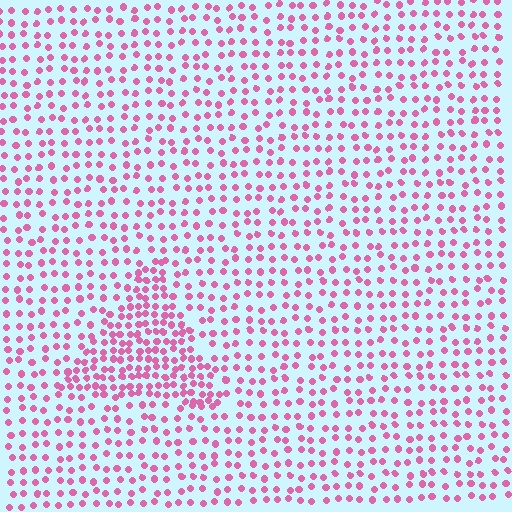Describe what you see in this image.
The image contains small pink elements arranged at two different densities. A triangle-shaped region is visible where the elements are more densely packed than the surrounding area.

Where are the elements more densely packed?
The elements are more densely packed inside the triangle boundary.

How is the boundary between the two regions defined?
The boundary is defined by a change in element density (approximately 1.9x ratio). All elements are the same color, size, and shape.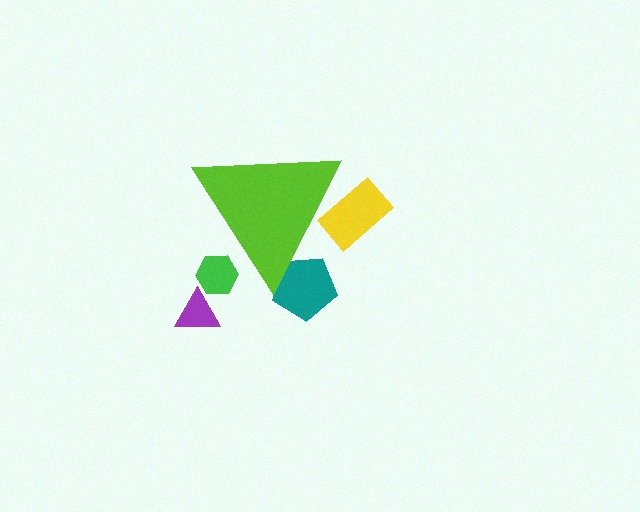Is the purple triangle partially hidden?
No, the purple triangle is fully visible.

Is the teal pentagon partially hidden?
Yes, the teal pentagon is partially hidden behind the lime triangle.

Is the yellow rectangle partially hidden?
Yes, the yellow rectangle is partially hidden behind the lime triangle.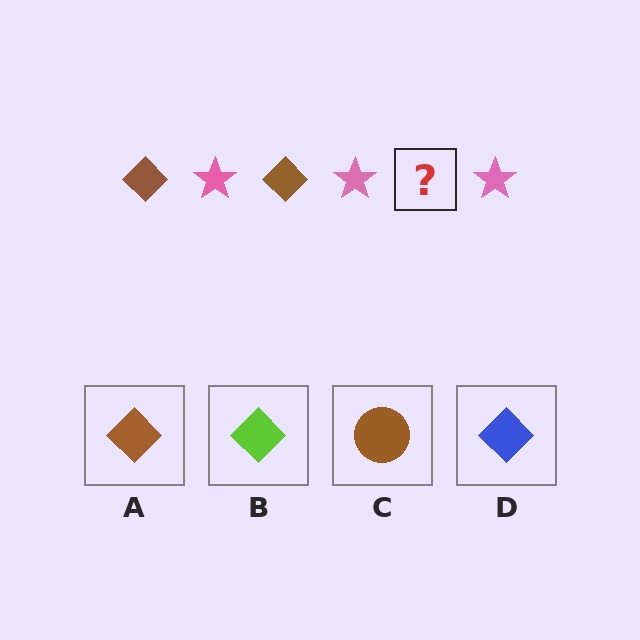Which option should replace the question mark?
Option A.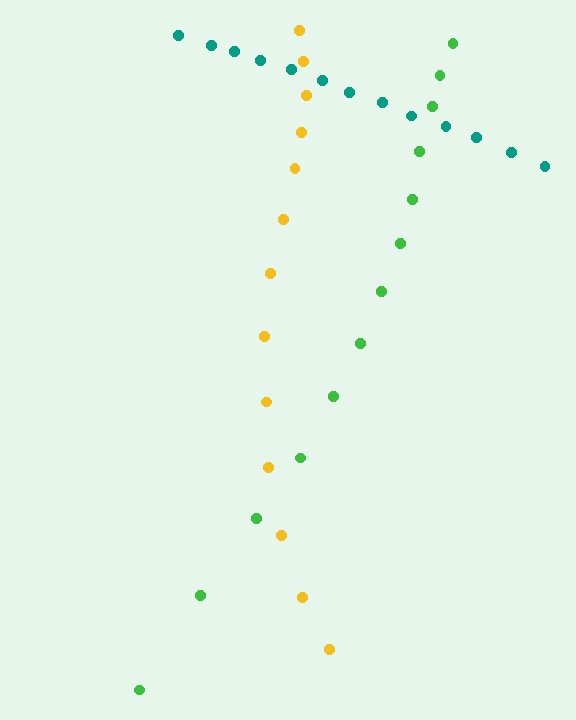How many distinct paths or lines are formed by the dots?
There are 3 distinct paths.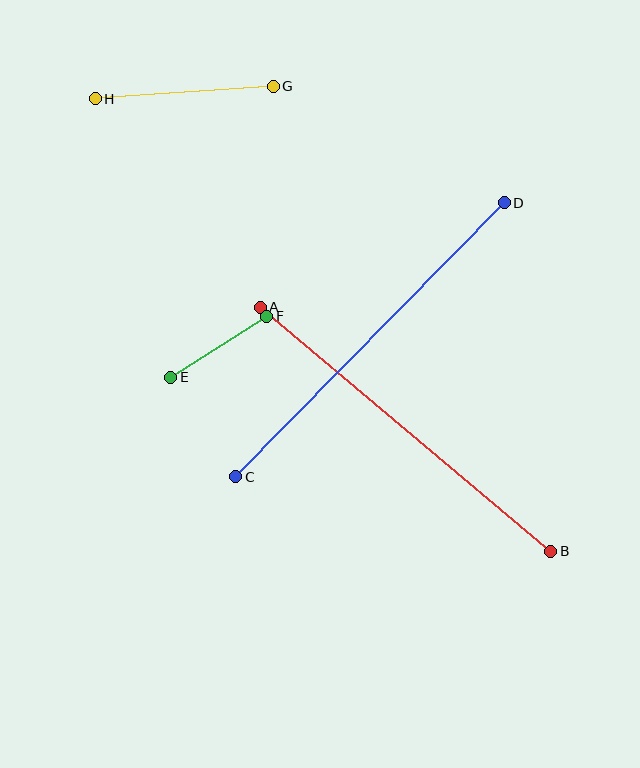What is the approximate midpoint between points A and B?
The midpoint is at approximately (406, 429) pixels.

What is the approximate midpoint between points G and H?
The midpoint is at approximately (184, 92) pixels.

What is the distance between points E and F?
The distance is approximately 114 pixels.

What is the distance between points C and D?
The distance is approximately 384 pixels.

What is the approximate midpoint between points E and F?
The midpoint is at approximately (219, 347) pixels.